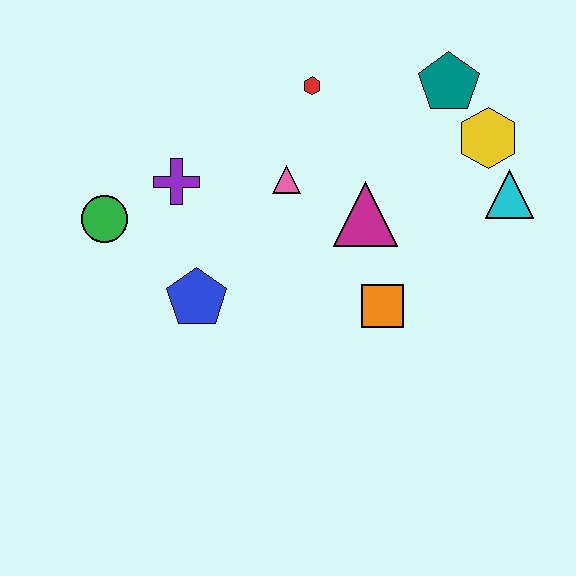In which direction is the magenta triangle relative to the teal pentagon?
The magenta triangle is below the teal pentagon.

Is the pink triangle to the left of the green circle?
No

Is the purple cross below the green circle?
No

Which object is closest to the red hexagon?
The pink triangle is closest to the red hexagon.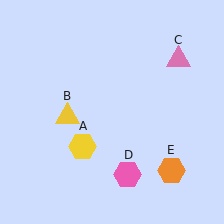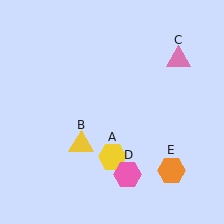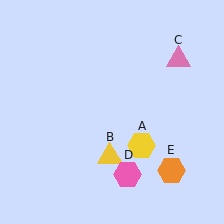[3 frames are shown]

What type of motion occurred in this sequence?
The yellow hexagon (object A), yellow triangle (object B) rotated counterclockwise around the center of the scene.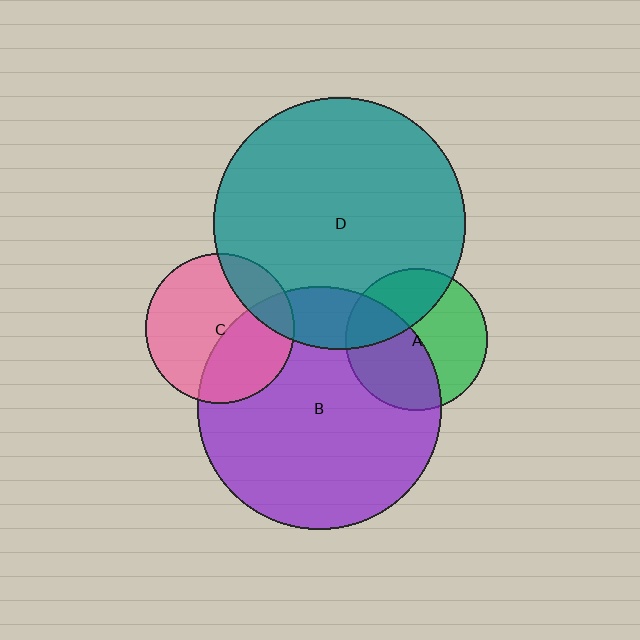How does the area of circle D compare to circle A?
Approximately 3.1 times.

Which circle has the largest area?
Circle D (teal).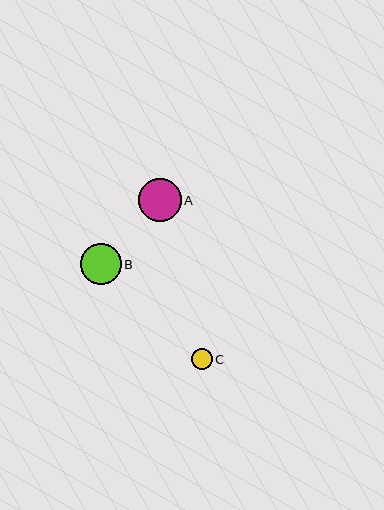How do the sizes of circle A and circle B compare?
Circle A and circle B are approximately the same size.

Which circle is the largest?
Circle A is the largest with a size of approximately 43 pixels.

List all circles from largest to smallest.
From largest to smallest: A, B, C.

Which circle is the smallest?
Circle C is the smallest with a size of approximately 21 pixels.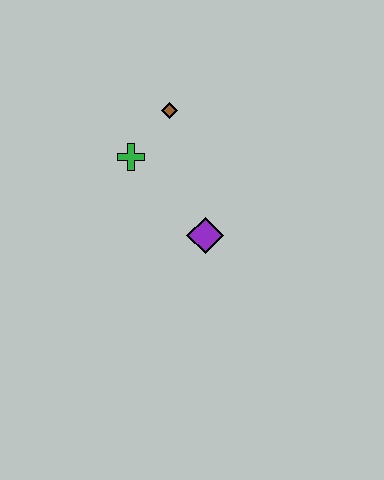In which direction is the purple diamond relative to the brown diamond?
The purple diamond is below the brown diamond.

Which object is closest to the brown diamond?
The green cross is closest to the brown diamond.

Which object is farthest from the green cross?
The purple diamond is farthest from the green cross.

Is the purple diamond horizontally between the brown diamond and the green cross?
No